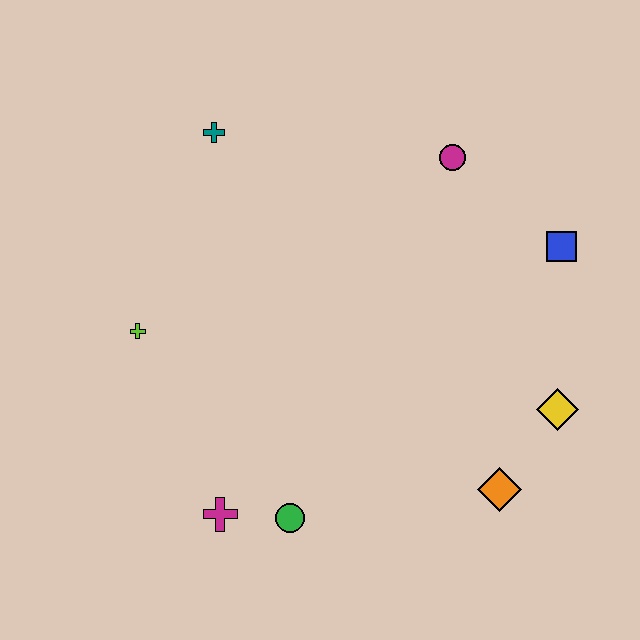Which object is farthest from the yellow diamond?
The teal cross is farthest from the yellow diamond.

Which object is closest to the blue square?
The magenta circle is closest to the blue square.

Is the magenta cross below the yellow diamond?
Yes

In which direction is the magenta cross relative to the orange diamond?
The magenta cross is to the left of the orange diamond.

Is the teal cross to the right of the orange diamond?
No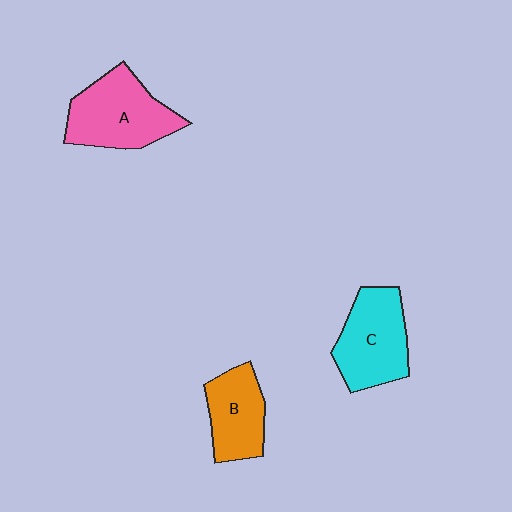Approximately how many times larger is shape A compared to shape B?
Approximately 1.4 times.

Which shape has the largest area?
Shape A (pink).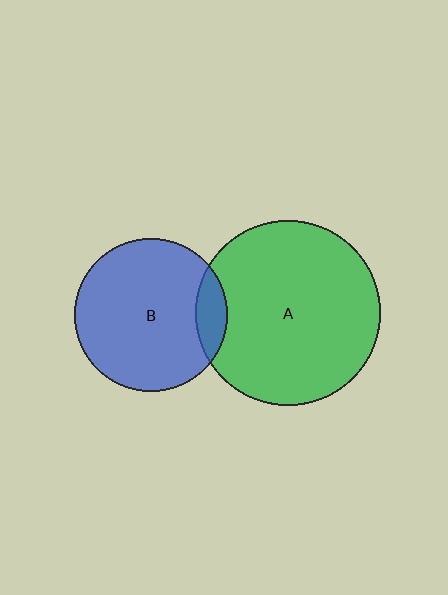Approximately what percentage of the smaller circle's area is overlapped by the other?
Approximately 10%.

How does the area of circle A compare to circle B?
Approximately 1.5 times.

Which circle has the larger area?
Circle A (green).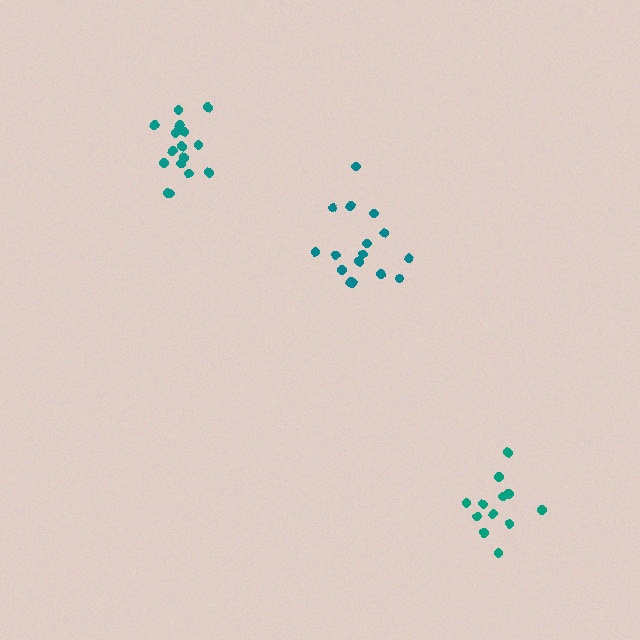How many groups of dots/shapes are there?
There are 3 groups.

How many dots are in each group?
Group 1: 16 dots, Group 2: 12 dots, Group 3: 17 dots (45 total).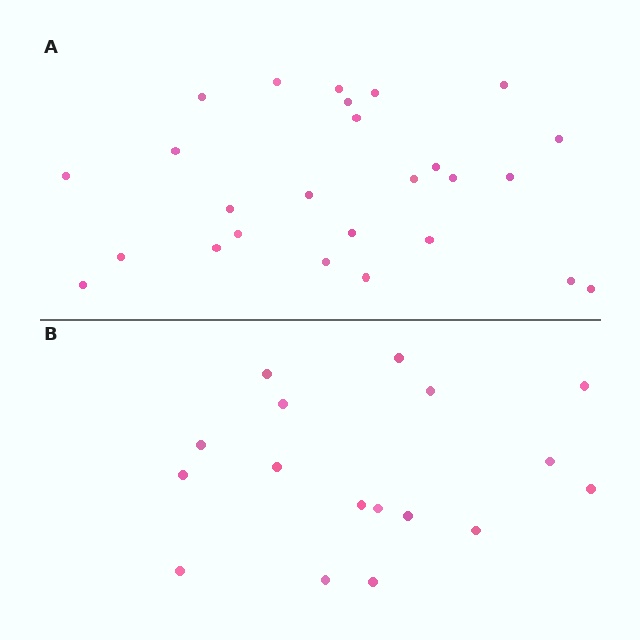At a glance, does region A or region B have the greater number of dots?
Region A (the top region) has more dots.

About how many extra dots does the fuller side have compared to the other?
Region A has roughly 8 or so more dots than region B.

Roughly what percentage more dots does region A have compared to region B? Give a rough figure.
About 55% more.